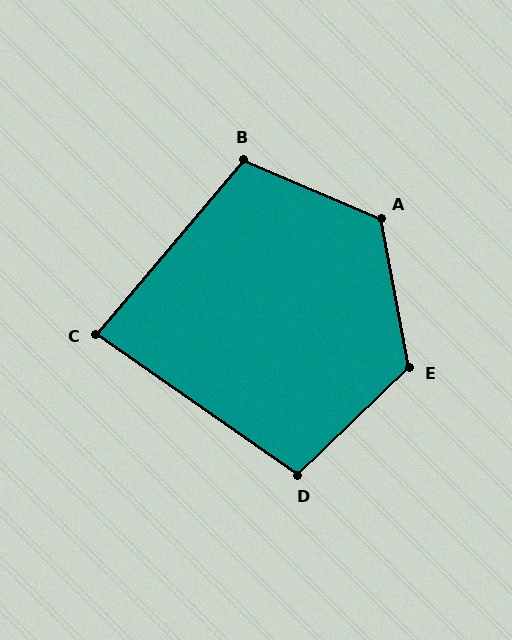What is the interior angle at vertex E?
Approximately 123 degrees (obtuse).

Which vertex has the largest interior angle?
A, at approximately 124 degrees.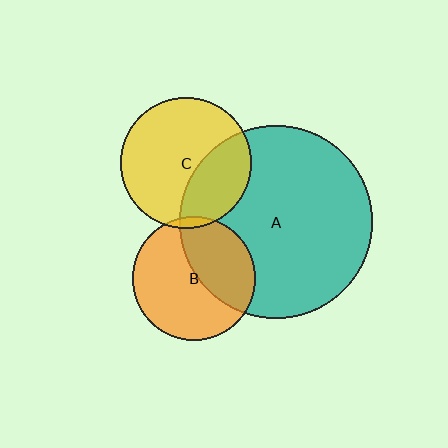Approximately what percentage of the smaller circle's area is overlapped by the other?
Approximately 40%.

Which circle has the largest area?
Circle A (teal).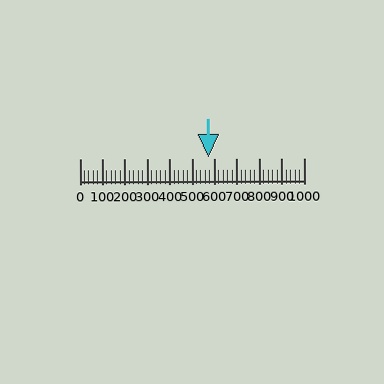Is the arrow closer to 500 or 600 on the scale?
The arrow is closer to 600.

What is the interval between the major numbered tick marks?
The major tick marks are spaced 100 units apart.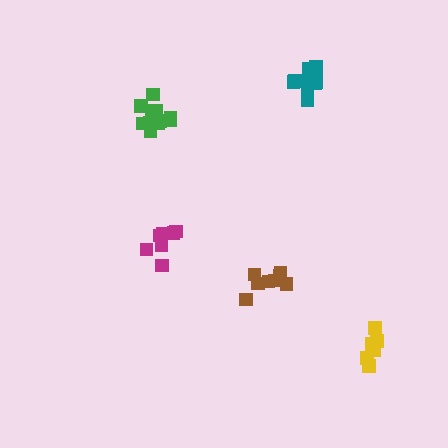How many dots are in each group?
Group 1: 9 dots, Group 2: 7 dots, Group 3: 10 dots, Group 4: 8 dots, Group 5: 11 dots (45 total).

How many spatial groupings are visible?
There are 5 spatial groupings.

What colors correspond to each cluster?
The clusters are colored: yellow, magenta, teal, brown, green.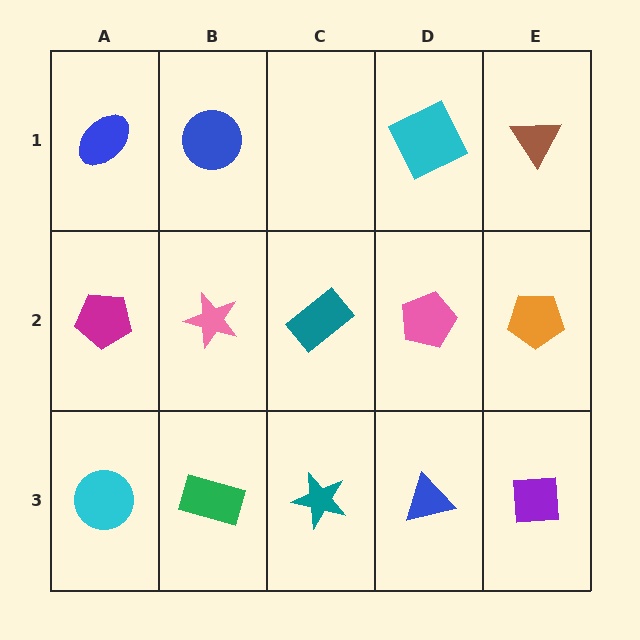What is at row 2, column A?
A magenta pentagon.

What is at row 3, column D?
A blue triangle.